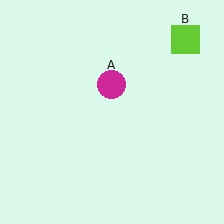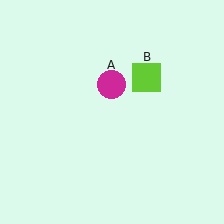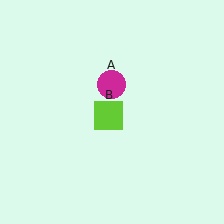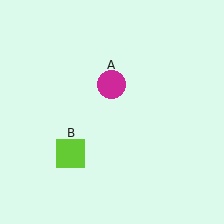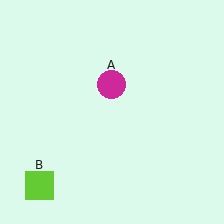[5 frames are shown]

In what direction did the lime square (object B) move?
The lime square (object B) moved down and to the left.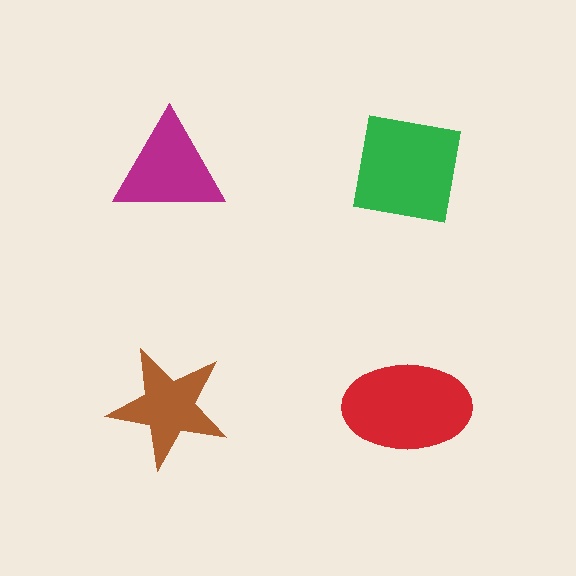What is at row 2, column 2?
A red ellipse.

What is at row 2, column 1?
A brown star.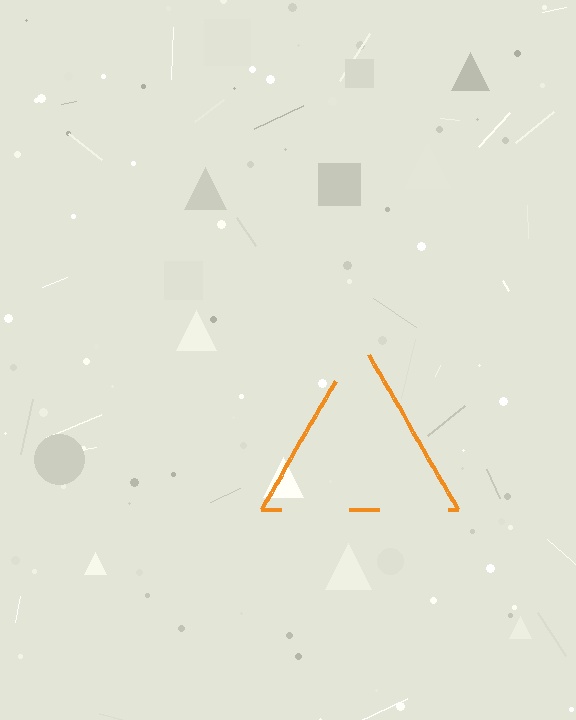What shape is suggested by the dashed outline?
The dashed outline suggests a triangle.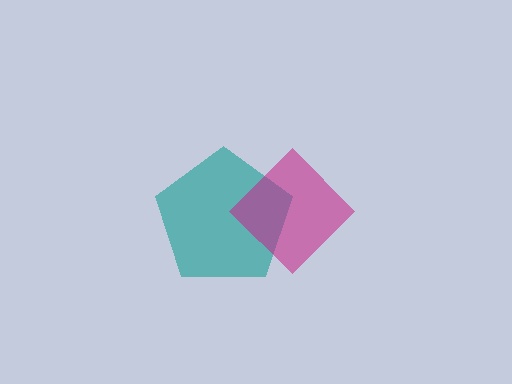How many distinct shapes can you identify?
There are 2 distinct shapes: a teal pentagon, a magenta diamond.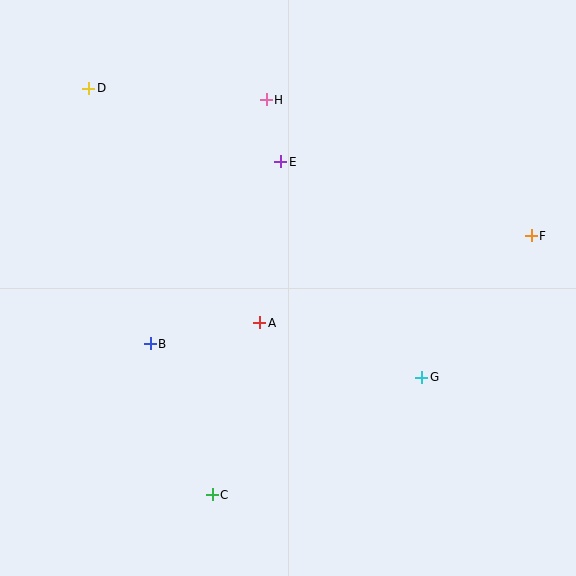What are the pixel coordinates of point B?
Point B is at (150, 344).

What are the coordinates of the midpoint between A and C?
The midpoint between A and C is at (236, 409).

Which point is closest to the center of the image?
Point A at (260, 323) is closest to the center.